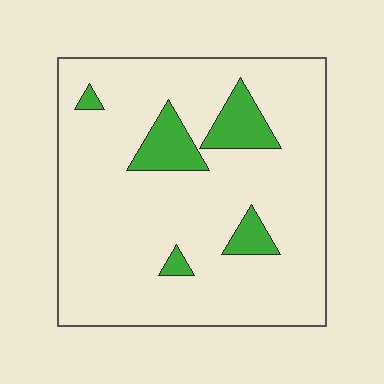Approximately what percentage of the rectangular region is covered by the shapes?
Approximately 10%.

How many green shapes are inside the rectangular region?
5.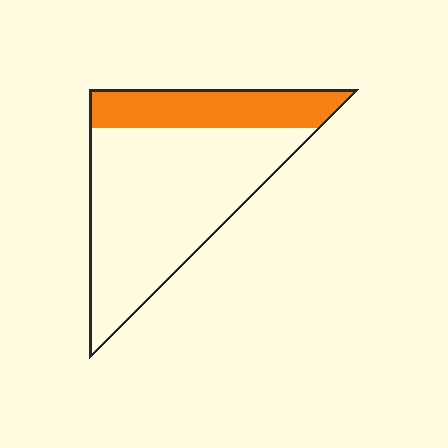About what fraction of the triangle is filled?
About one quarter (1/4).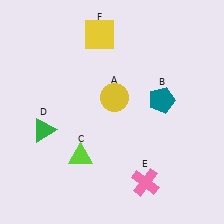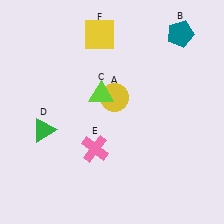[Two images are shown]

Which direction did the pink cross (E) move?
The pink cross (E) moved left.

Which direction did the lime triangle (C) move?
The lime triangle (C) moved up.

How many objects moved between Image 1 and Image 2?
3 objects moved between the two images.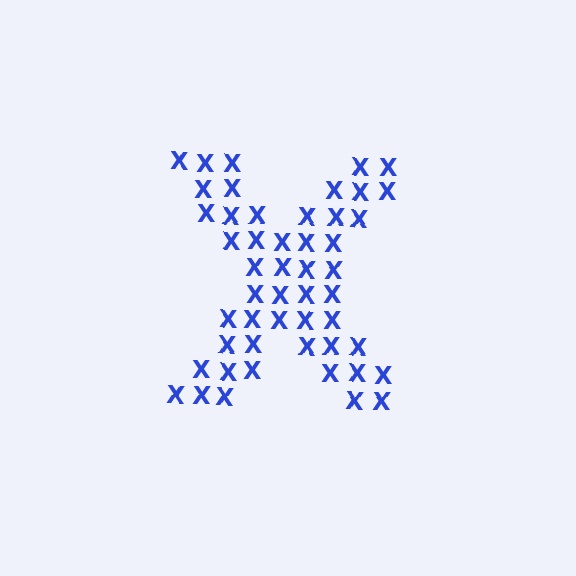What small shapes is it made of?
It is made of small letter X's.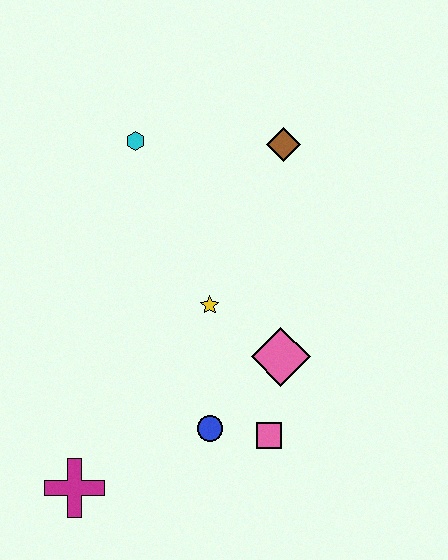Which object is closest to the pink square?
The blue circle is closest to the pink square.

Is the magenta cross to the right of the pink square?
No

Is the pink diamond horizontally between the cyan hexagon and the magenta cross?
No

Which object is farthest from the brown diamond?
The magenta cross is farthest from the brown diamond.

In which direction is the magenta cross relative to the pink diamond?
The magenta cross is to the left of the pink diamond.